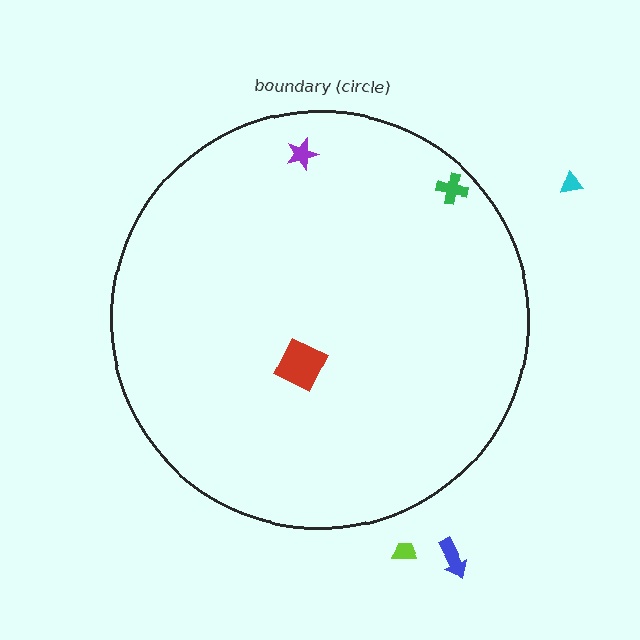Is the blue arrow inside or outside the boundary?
Outside.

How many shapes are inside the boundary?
3 inside, 3 outside.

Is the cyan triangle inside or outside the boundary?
Outside.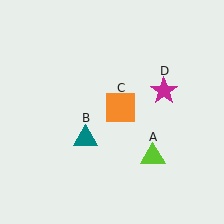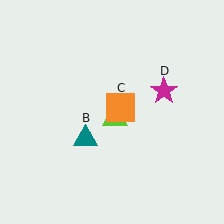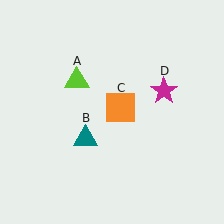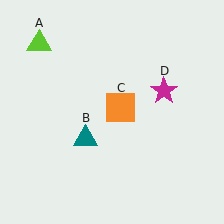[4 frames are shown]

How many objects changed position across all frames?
1 object changed position: lime triangle (object A).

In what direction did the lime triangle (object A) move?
The lime triangle (object A) moved up and to the left.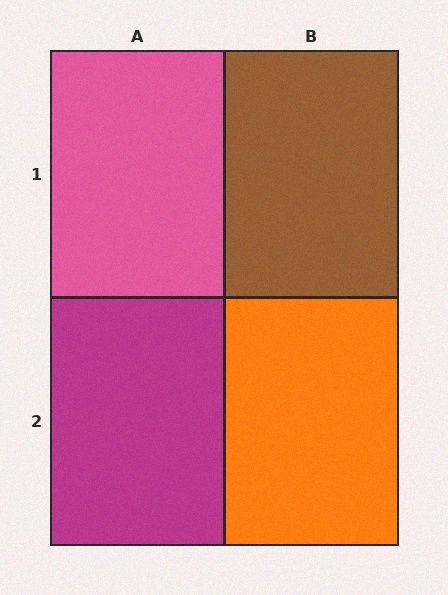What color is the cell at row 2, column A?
Magenta.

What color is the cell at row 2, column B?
Orange.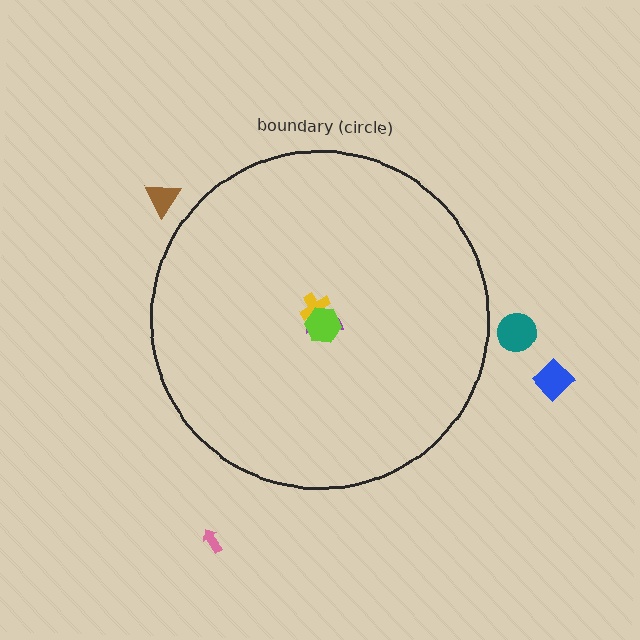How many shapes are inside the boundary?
3 inside, 4 outside.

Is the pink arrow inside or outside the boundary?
Outside.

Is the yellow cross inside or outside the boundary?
Inside.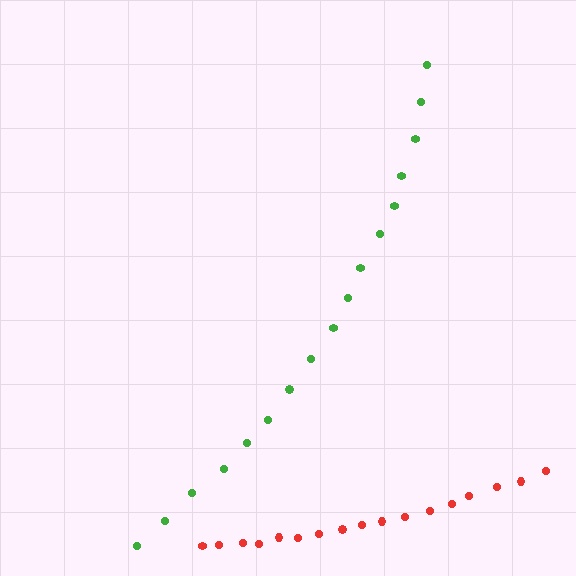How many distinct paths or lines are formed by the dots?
There are 2 distinct paths.